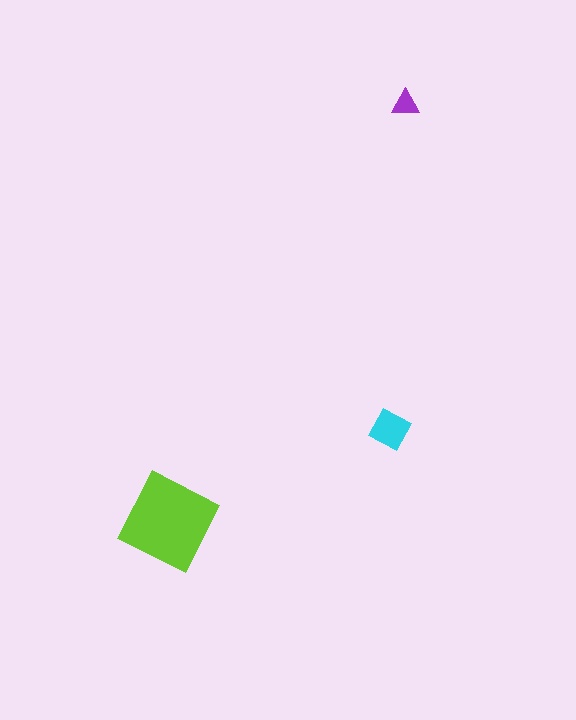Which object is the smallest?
The purple triangle.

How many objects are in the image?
There are 3 objects in the image.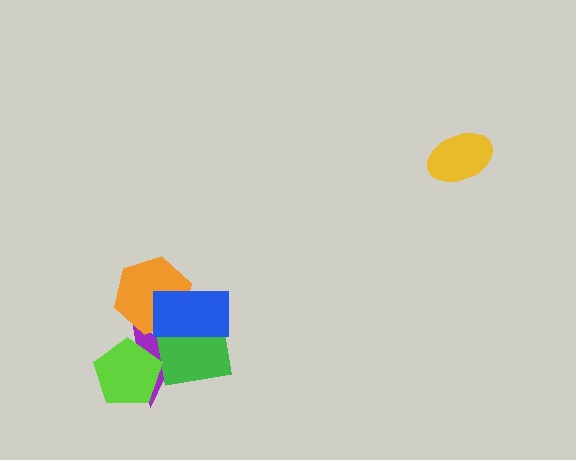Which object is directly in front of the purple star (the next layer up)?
The orange hexagon is directly in front of the purple star.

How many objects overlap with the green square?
4 objects overlap with the green square.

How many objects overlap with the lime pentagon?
2 objects overlap with the lime pentagon.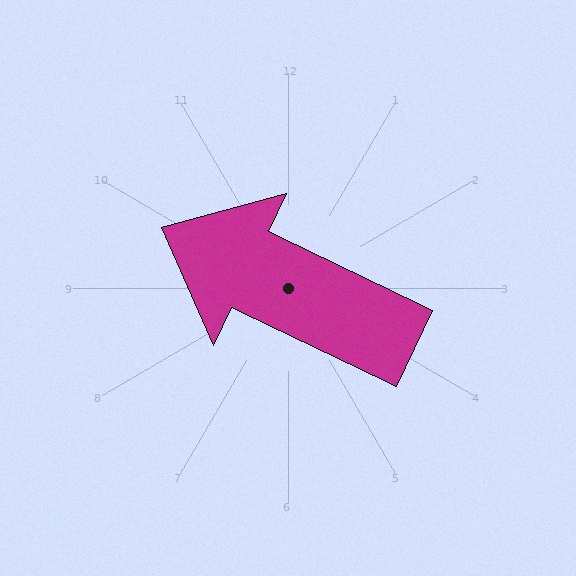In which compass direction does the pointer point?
Northwest.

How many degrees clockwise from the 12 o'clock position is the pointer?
Approximately 295 degrees.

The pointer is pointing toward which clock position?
Roughly 10 o'clock.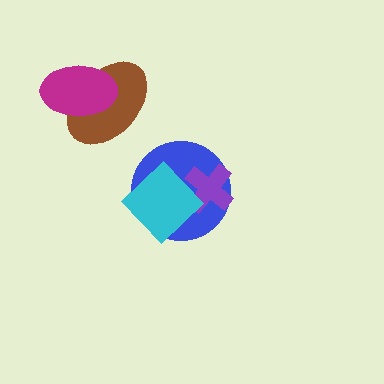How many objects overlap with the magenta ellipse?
1 object overlaps with the magenta ellipse.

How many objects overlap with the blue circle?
2 objects overlap with the blue circle.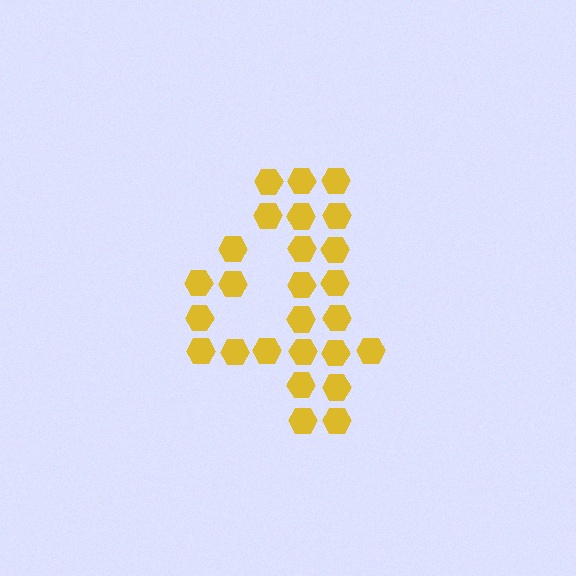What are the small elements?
The small elements are hexagons.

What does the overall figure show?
The overall figure shows the digit 4.